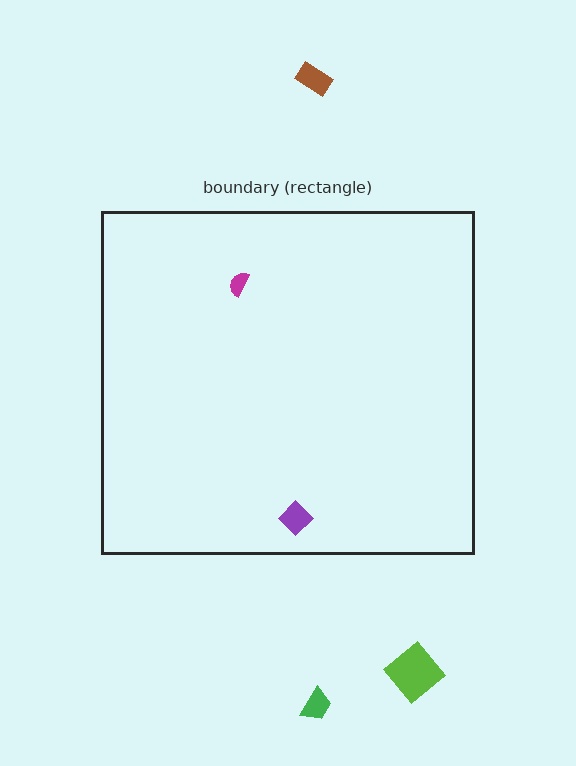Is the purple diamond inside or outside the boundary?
Inside.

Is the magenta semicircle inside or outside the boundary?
Inside.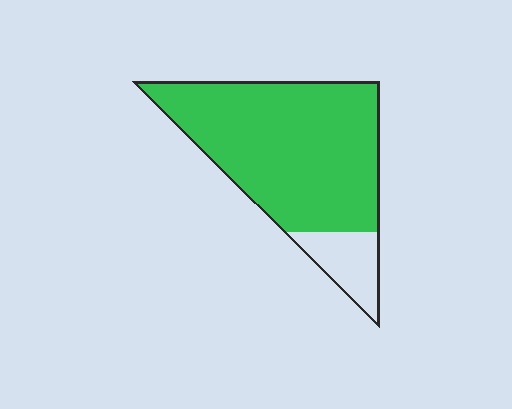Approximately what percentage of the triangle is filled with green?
Approximately 85%.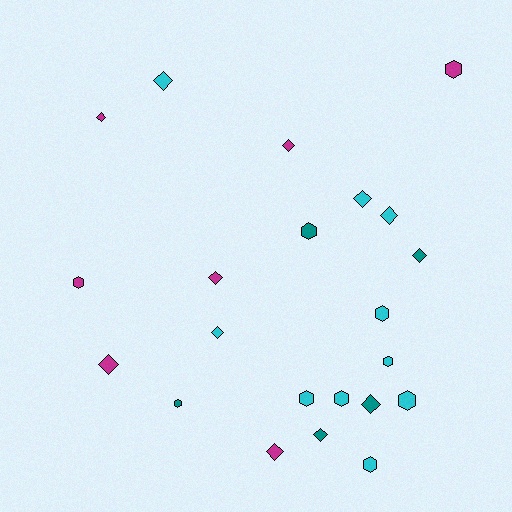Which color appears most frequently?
Cyan, with 10 objects.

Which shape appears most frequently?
Diamond, with 12 objects.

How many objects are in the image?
There are 22 objects.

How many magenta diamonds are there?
There are 5 magenta diamonds.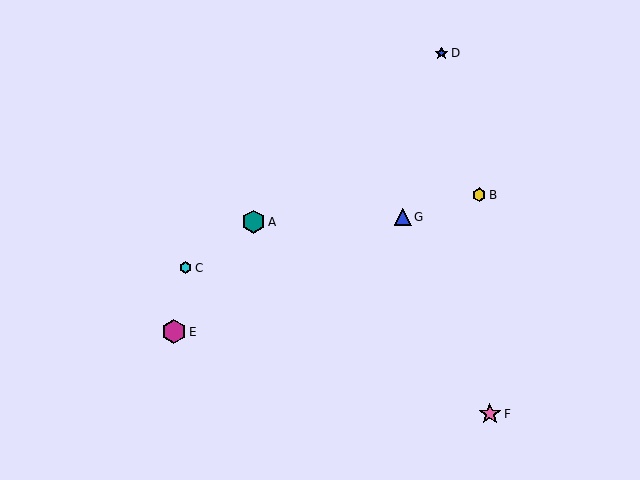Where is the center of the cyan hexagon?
The center of the cyan hexagon is at (185, 268).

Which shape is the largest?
The magenta hexagon (labeled E) is the largest.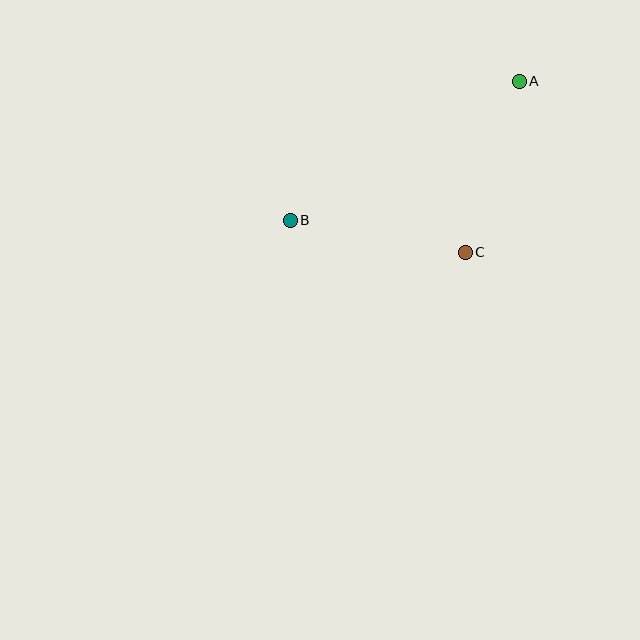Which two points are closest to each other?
Points B and C are closest to each other.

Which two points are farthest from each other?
Points A and B are farthest from each other.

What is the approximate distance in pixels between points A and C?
The distance between A and C is approximately 179 pixels.